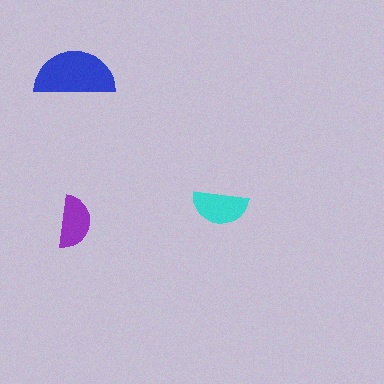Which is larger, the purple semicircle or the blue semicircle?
The blue one.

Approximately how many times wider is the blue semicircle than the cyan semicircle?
About 1.5 times wider.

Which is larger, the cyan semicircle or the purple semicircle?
The cyan one.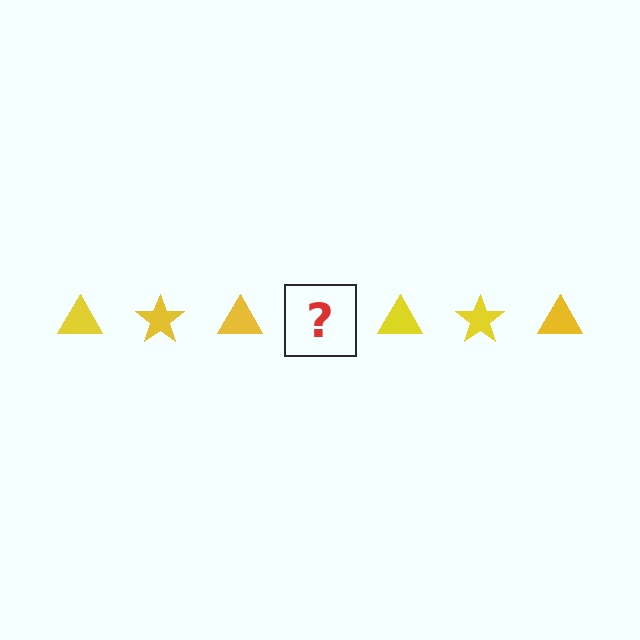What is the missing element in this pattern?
The missing element is a yellow star.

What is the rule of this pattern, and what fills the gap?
The rule is that the pattern cycles through triangle, star shapes in yellow. The gap should be filled with a yellow star.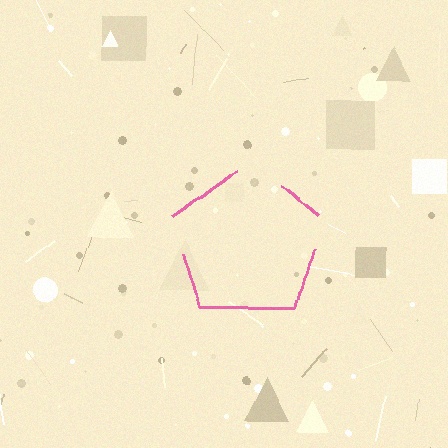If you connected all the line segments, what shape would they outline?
They would outline a pentagon.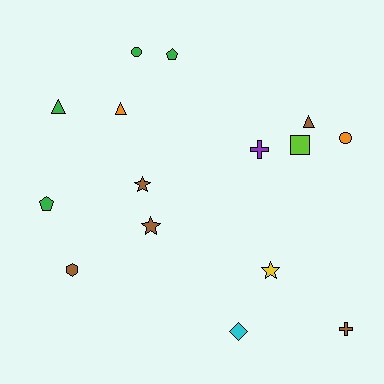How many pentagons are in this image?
There are 2 pentagons.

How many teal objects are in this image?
There are no teal objects.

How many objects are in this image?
There are 15 objects.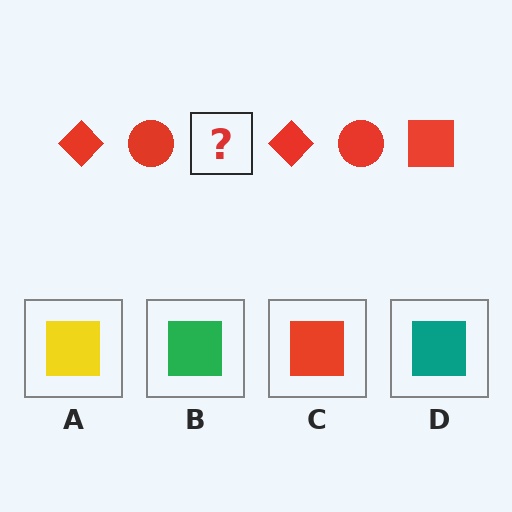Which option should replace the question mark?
Option C.